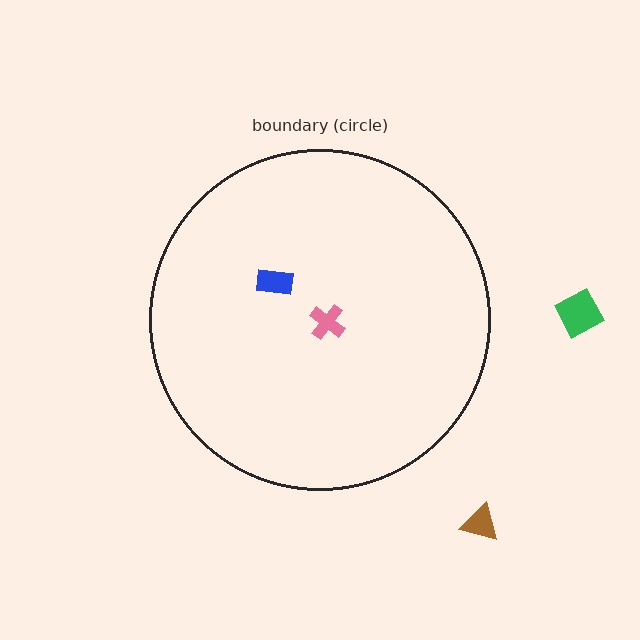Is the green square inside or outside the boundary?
Outside.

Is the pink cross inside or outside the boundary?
Inside.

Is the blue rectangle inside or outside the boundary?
Inside.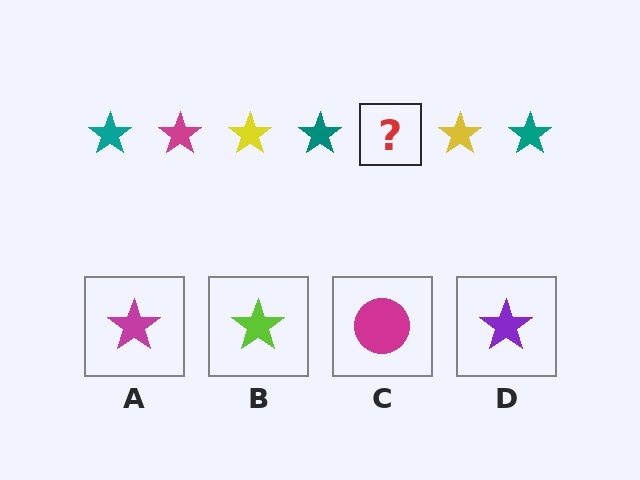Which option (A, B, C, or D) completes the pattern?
A.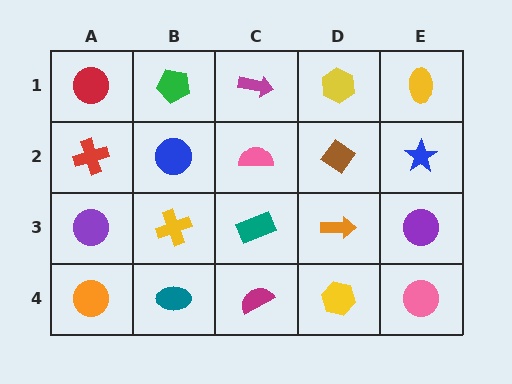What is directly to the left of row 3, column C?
A yellow cross.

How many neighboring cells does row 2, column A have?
3.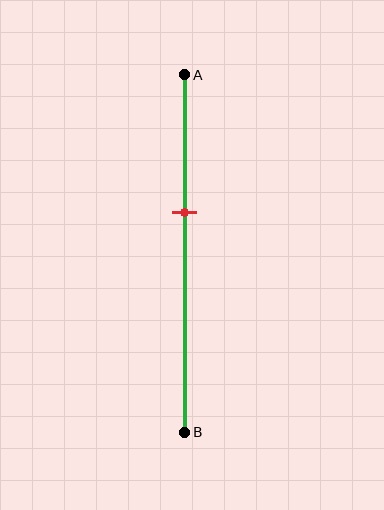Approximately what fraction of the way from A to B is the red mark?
The red mark is approximately 40% of the way from A to B.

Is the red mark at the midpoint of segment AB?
No, the mark is at about 40% from A, not at the 50% midpoint.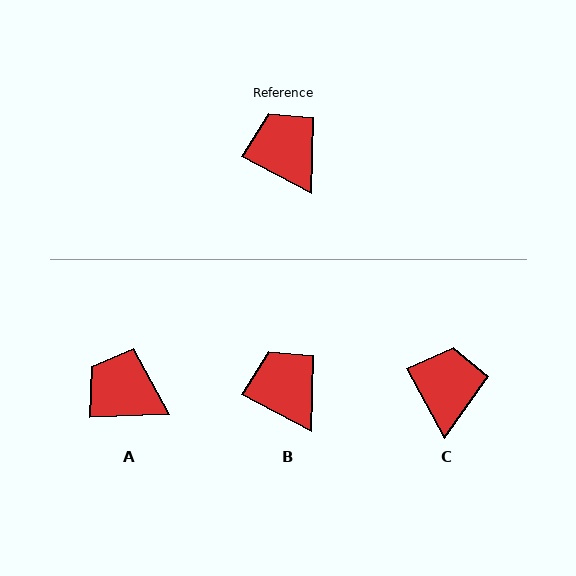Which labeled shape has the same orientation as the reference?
B.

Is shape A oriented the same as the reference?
No, it is off by about 29 degrees.